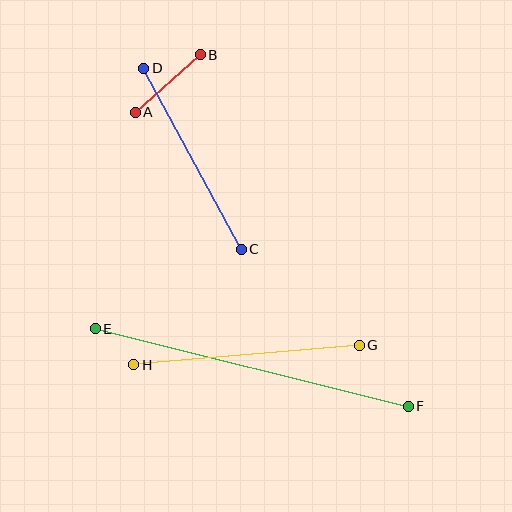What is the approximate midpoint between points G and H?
The midpoint is at approximately (246, 355) pixels.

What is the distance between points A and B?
The distance is approximately 87 pixels.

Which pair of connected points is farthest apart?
Points E and F are farthest apart.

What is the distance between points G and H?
The distance is approximately 226 pixels.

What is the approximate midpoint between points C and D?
The midpoint is at approximately (193, 159) pixels.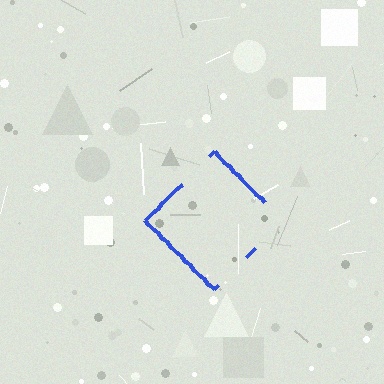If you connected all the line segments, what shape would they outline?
They would outline a diamond.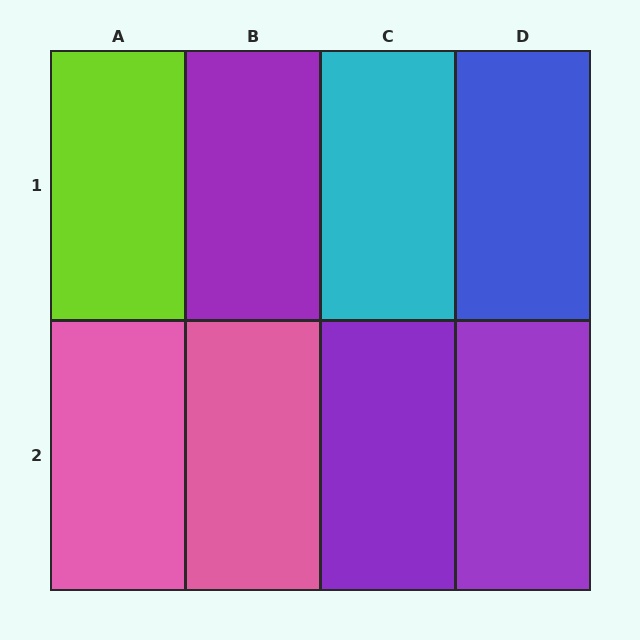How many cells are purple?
3 cells are purple.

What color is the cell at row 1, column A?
Lime.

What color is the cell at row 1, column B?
Purple.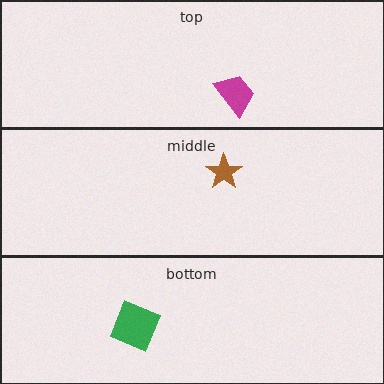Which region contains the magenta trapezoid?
The top region.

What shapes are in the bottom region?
The green square.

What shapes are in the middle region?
The brown star.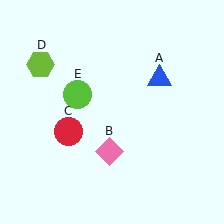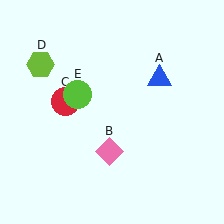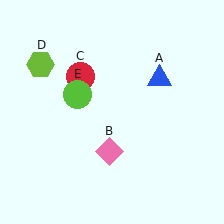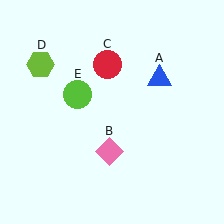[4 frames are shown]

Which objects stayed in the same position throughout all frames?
Blue triangle (object A) and pink diamond (object B) and lime hexagon (object D) and lime circle (object E) remained stationary.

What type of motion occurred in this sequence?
The red circle (object C) rotated clockwise around the center of the scene.